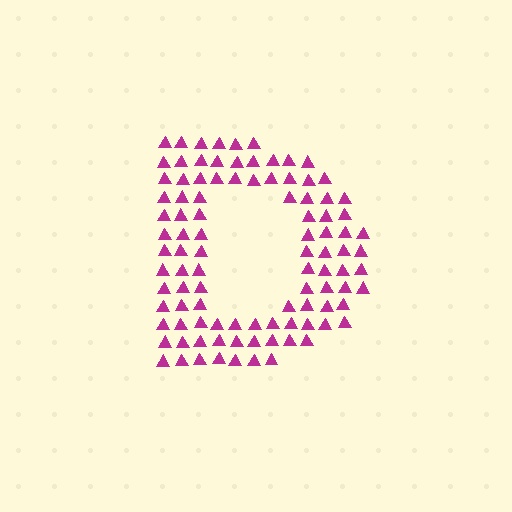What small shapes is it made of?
It is made of small triangles.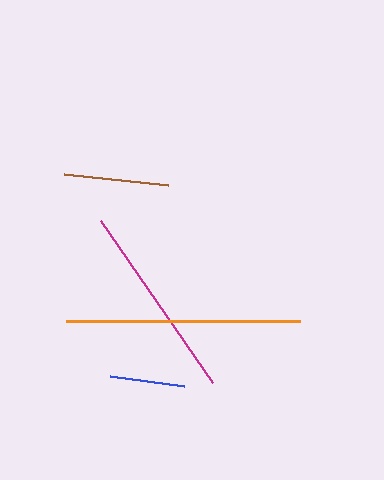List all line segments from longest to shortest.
From longest to shortest: orange, magenta, brown, blue.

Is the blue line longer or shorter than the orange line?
The orange line is longer than the blue line.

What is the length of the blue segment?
The blue segment is approximately 75 pixels long.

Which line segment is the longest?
The orange line is the longest at approximately 235 pixels.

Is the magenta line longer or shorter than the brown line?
The magenta line is longer than the brown line.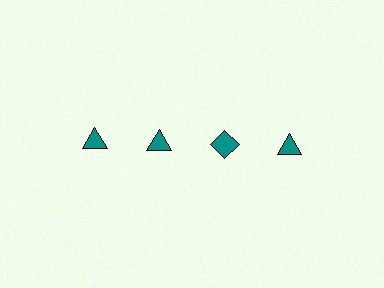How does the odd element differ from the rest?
It has a different shape: diamond instead of triangle.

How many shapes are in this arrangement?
There are 4 shapes arranged in a grid pattern.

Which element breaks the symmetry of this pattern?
The teal diamond in the top row, center column breaks the symmetry. All other shapes are teal triangles.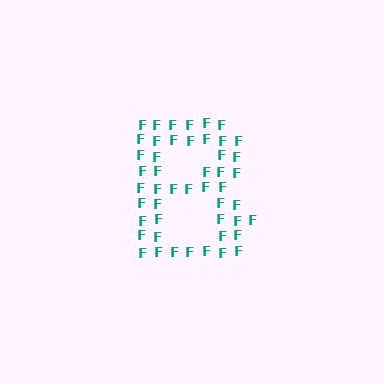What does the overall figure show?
The overall figure shows the letter B.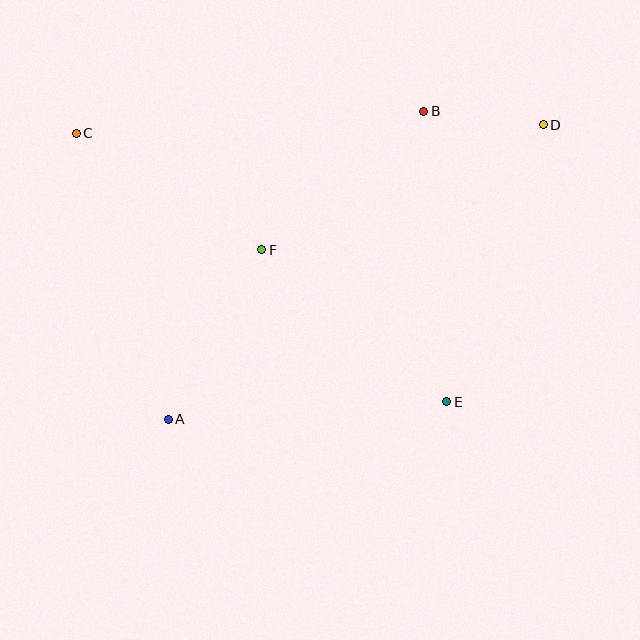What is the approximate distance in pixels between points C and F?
The distance between C and F is approximately 219 pixels.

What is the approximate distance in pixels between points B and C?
The distance between B and C is approximately 348 pixels.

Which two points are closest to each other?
Points B and D are closest to each other.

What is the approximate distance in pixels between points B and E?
The distance between B and E is approximately 291 pixels.